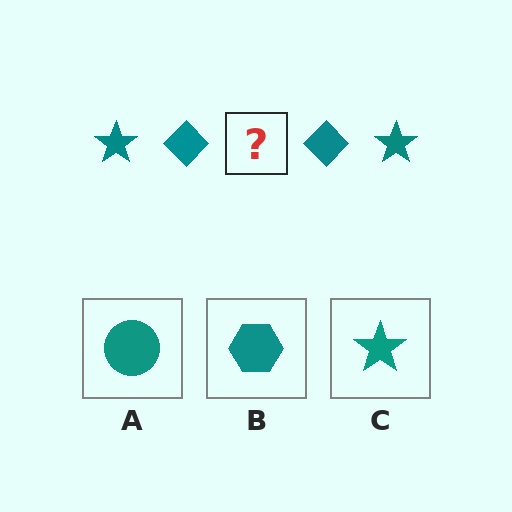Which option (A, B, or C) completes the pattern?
C.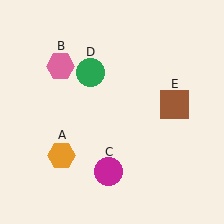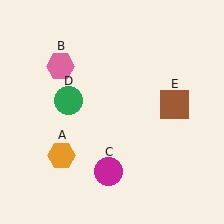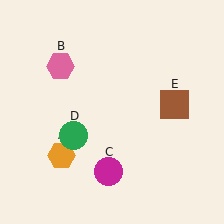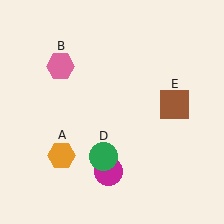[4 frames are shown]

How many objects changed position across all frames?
1 object changed position: green circle (object D).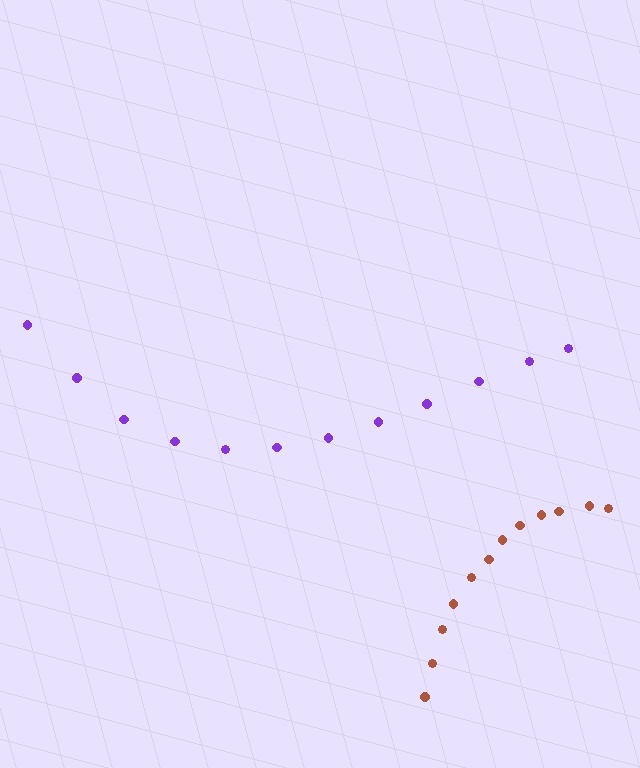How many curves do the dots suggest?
There are 2 distinct paths.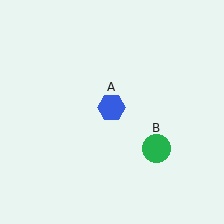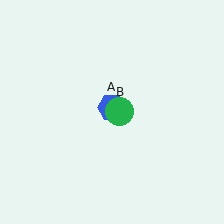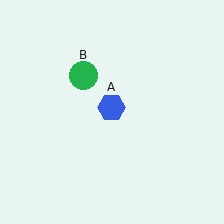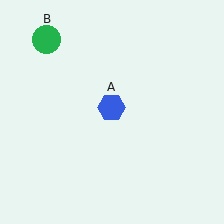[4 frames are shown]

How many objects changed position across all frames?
1 object changed position: green circle (object B).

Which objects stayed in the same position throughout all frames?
Blue hexagon (object A) remained stationary.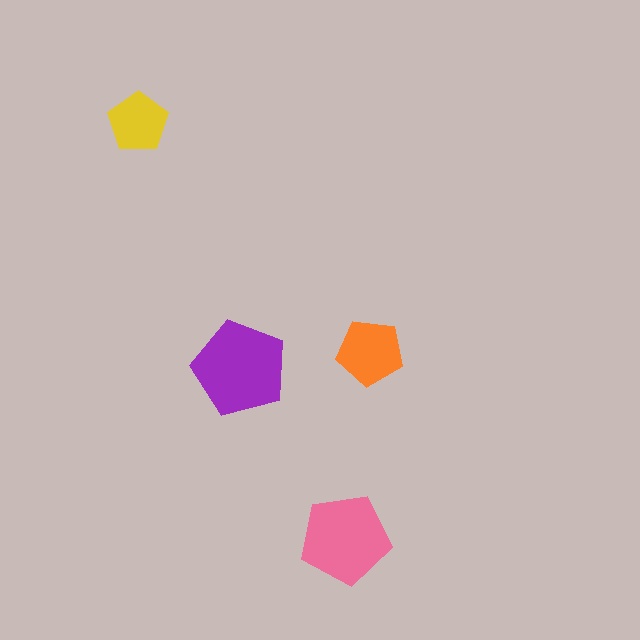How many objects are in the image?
There are 4 objects in the image.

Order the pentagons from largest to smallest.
the purple one, the pink one, the orange one, the yellow one.